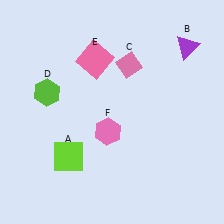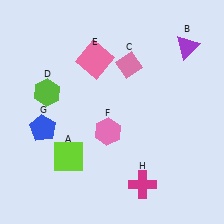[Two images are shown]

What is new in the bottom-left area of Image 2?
A blue pentagon (G) was added in the bottom-left area of Image 2.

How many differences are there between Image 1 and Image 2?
There are 2 differences between the two images.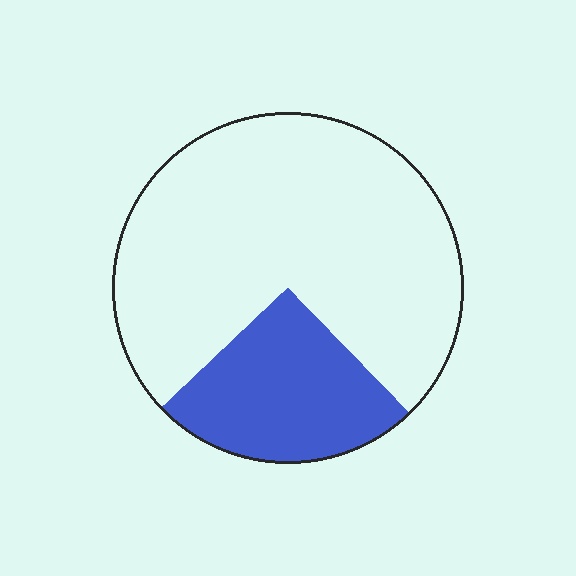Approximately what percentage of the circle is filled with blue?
Approximately 25%.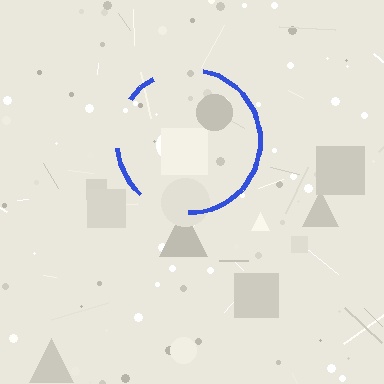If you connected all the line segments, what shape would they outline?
They would outline a circle.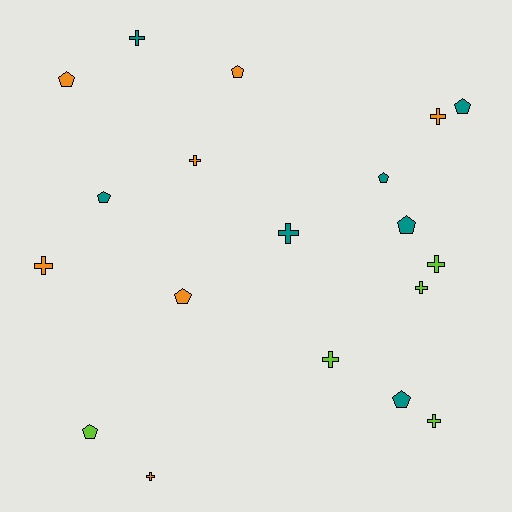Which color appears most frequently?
Teal, with 7 objects.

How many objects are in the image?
There are 19 objects.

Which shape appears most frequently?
Cross, with 10 objects.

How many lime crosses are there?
There are 4 lime crosses.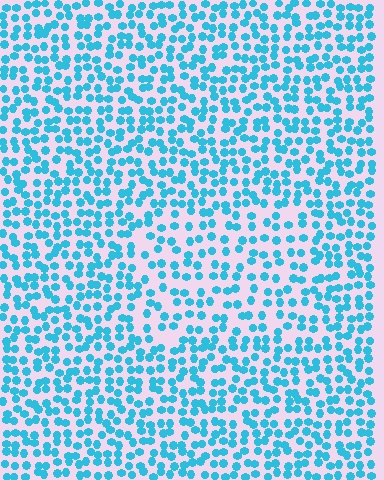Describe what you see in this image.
The image contains small cyan elements arranged at two different densities. A rectangle-shaped region is visible where the elements are less densely packed than the surrounding area.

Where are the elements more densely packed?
The elements are more densely packed outside the rectangle boundary.